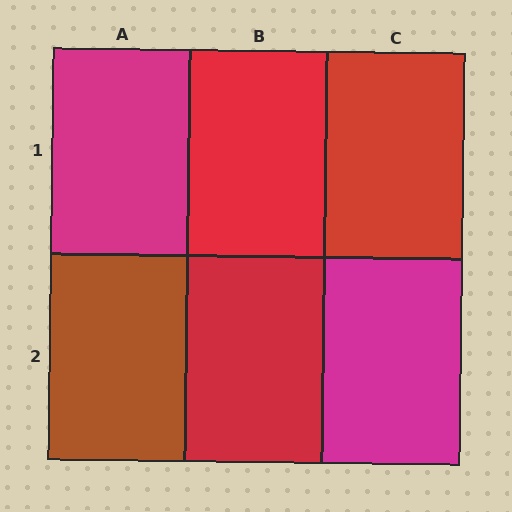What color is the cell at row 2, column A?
Brown.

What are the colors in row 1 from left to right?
Magenta, red, red.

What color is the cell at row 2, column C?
Magenta.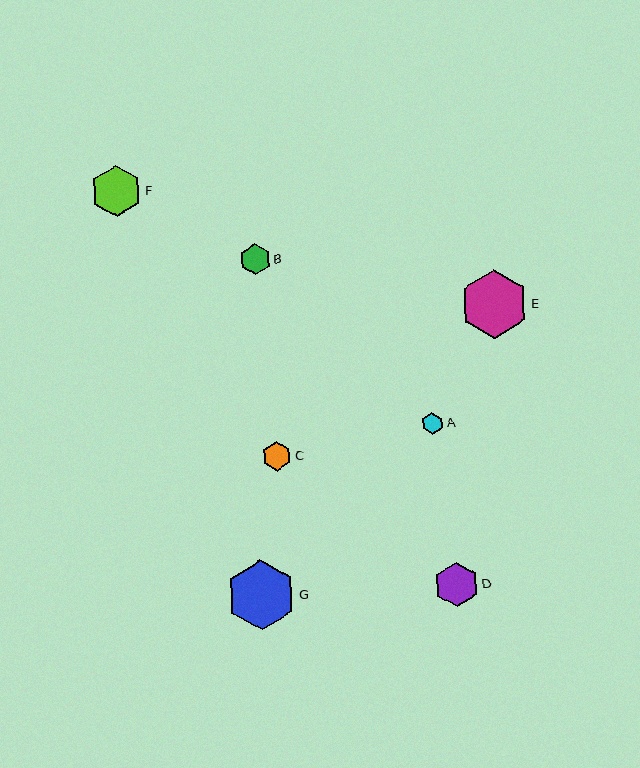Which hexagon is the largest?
Hexagon G is the largest with a size of approximately 70 pixels.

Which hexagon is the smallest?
Hexagon A is the smallest with a size of approximately 21 pixels.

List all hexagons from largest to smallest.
From largest to smallest: G, E, F, D, B, C, A.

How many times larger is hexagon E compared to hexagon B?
Hexagon E is approximately 2.2 times the size of hexagon B.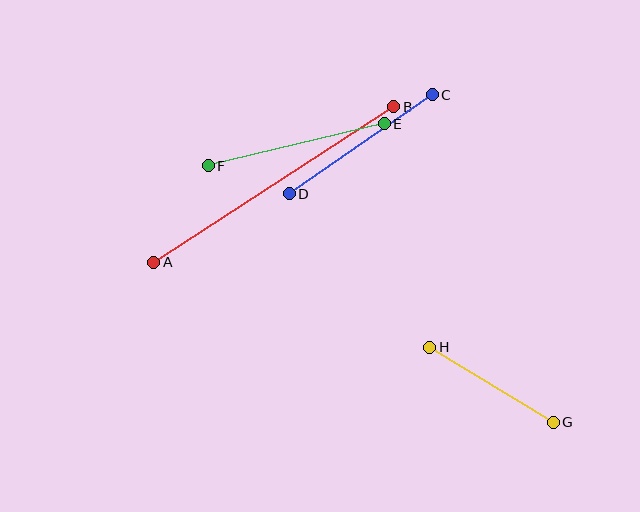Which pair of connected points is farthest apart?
Points A and B are farthest apart.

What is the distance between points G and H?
The distance is approximately 144 pixels.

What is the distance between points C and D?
The distance is approximately 174 pixels.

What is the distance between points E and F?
The distance is approximately 181 pixels.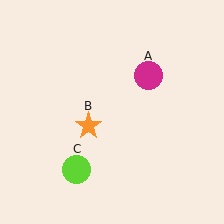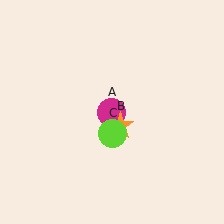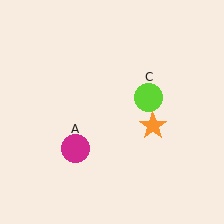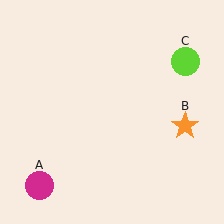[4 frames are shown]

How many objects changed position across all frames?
3 objects changed position: magenta circle (object A), orange star (object B), lime circle (object C).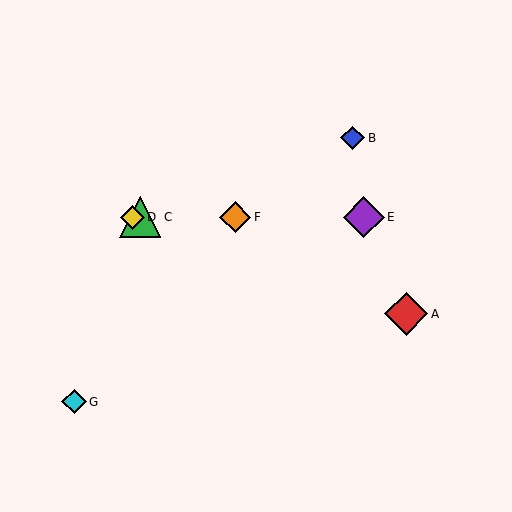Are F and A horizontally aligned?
No, F is at y≈217 and A is at y≈314.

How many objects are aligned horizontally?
4 objects (C, D, E, F) are aligned horizontally.